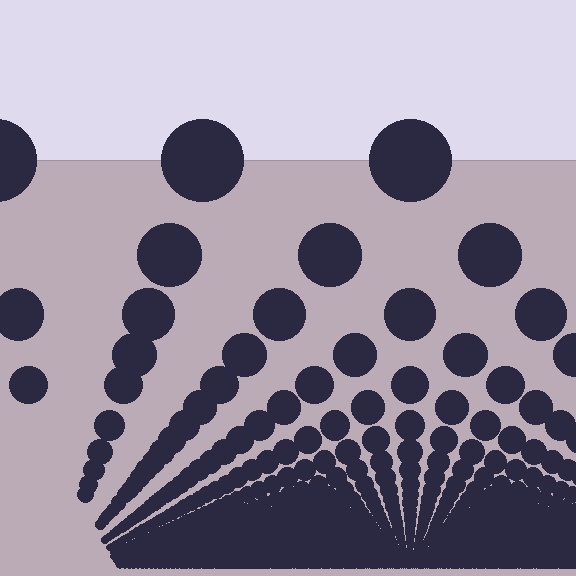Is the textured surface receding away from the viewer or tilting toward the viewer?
The surface appears to tilt toward the viewer. Texture elements get larger and sparser toward the top.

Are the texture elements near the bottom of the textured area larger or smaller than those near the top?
Smaller. The gradient is inverted — elements near the bottom are smaller and denser.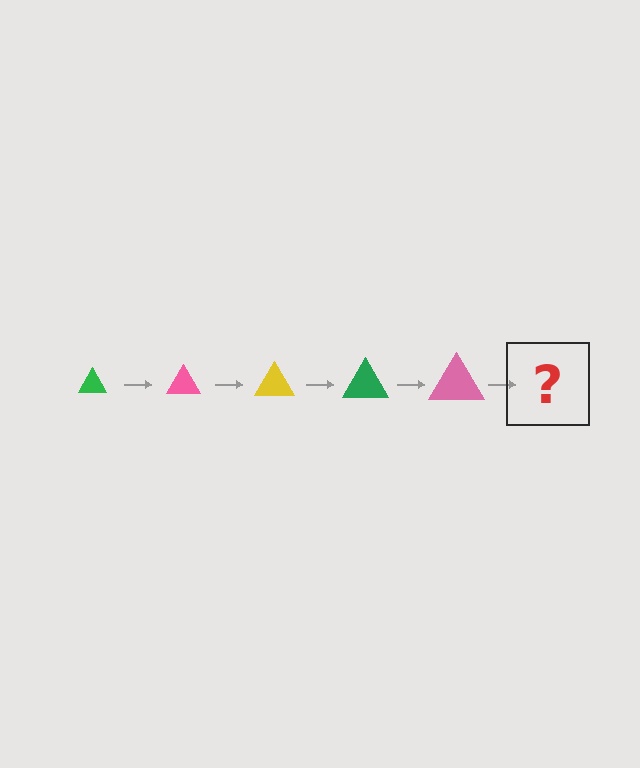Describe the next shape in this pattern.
It should be a yellow triangle, larger than the previous one.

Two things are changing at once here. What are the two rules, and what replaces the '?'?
The two rules are that the triangle grows larger each step and the color cycles through green, pink, and yellow. The '?' should be a yellow triangle, larger than the previous one.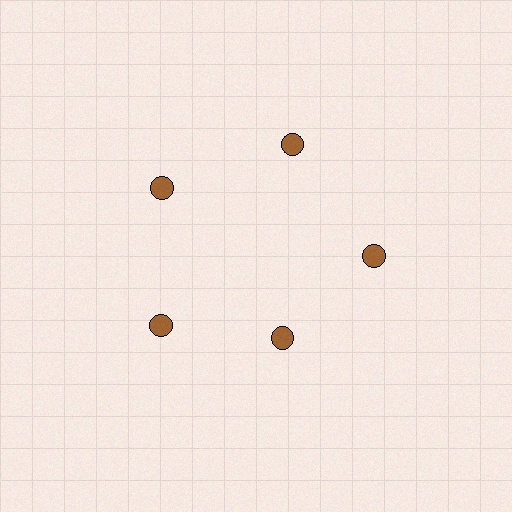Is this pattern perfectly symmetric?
No. The 5 brown circles are arranged in a ring, but one element near the 5 o'clock position is pulled inward toward the center, breaking the 5-fold rotational symmetry.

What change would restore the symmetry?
The symmetry would be restored by moving it outward, back onto the ring so that all 5 circles sit at equal angles and equal distance from the center.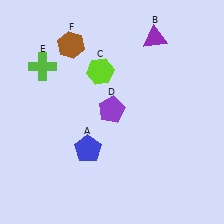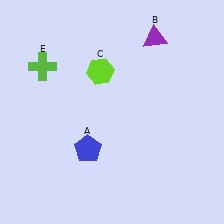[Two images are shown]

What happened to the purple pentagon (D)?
The purple pentagon (D) was removed in Image 2. It was in the top-left area of Image 1.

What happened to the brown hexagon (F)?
The brown hexagon (F) was removed in Image 2. It was in the top-left area of Image 1.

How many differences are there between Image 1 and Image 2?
There are 2 differences between the two images.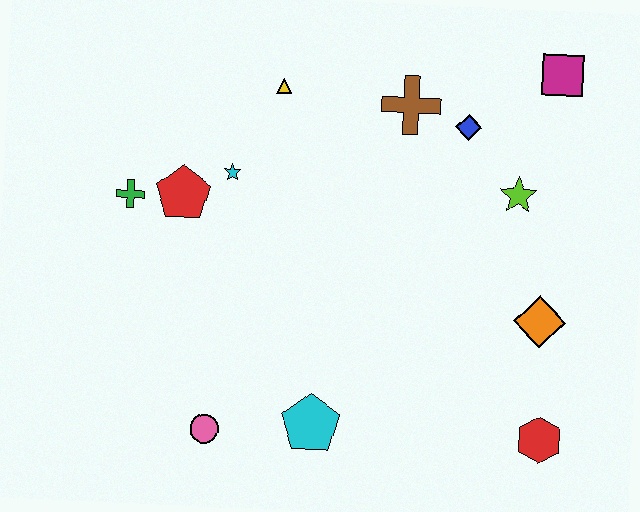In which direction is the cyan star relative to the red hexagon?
The cyan star is to the left of the red hexagon.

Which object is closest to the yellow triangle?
The cyan star is closest to the yellow triangle.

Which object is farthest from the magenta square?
The pink circle is farthest from the magenta square.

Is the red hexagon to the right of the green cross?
Yes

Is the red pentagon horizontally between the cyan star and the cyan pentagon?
No